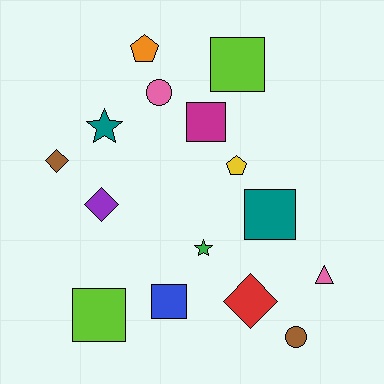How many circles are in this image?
There are 2 circles.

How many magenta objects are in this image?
There is 1 magenta object.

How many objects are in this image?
There are 15 objects.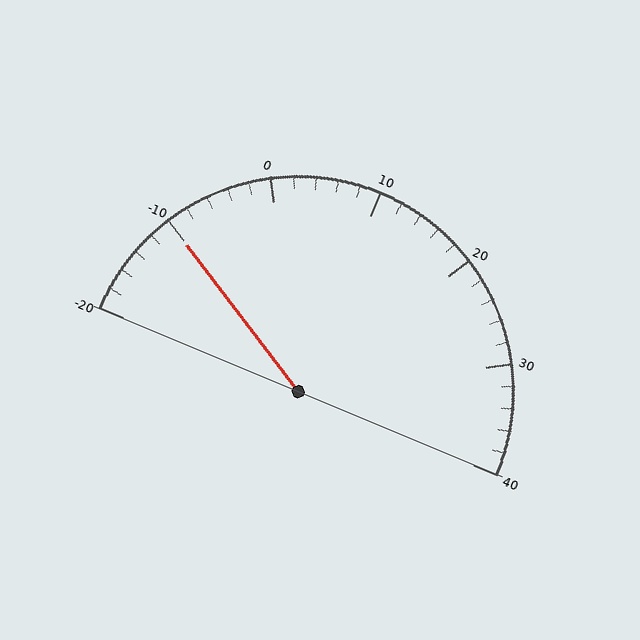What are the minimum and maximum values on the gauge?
The gauge ranges from -20 to 40.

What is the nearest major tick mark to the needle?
The nearest major tick mark is -10.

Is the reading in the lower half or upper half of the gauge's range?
The reading is in the lower half of the range (-20 to 40).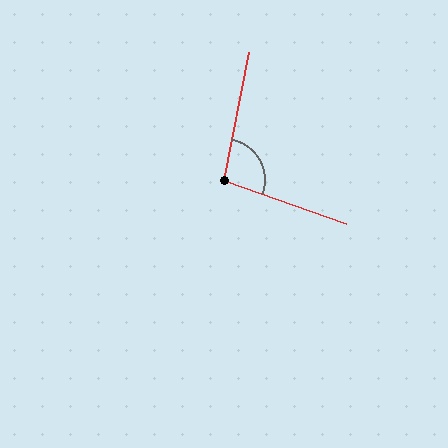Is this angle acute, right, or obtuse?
It is obtuse.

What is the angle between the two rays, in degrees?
Approximately 98 degrees.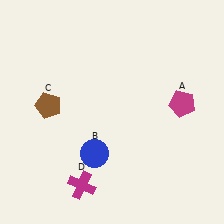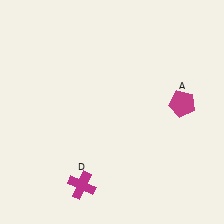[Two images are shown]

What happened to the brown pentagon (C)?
The brown pentagon (C) was removed in Image 2. It was in the top-left area of Image 1.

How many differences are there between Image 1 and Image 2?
There are 2 differences between the two images.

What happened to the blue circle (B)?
The blue circle (B) was removed in Image 2. It was in the bottom-left area of Image 1.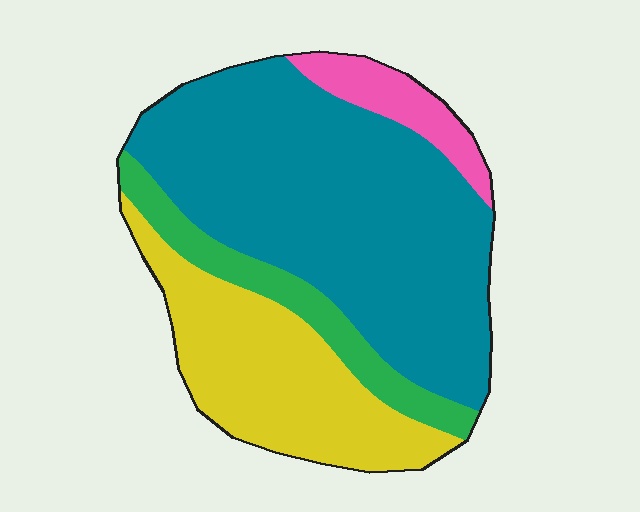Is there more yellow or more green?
Yellow.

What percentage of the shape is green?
Green covers 12% of the shape.